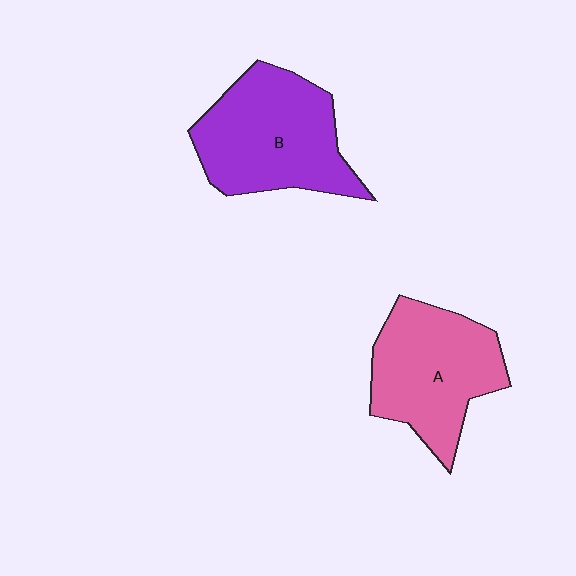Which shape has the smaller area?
Shape A (pink).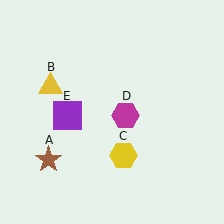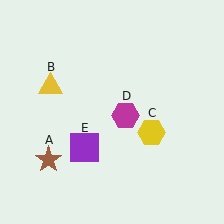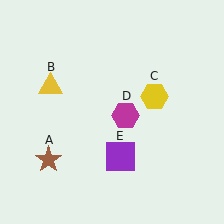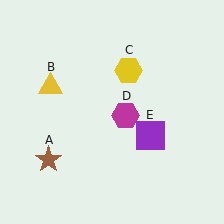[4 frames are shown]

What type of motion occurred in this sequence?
The yellow hexagon (object C), purple square (object E) rotated counterclockwise around the center of the scene.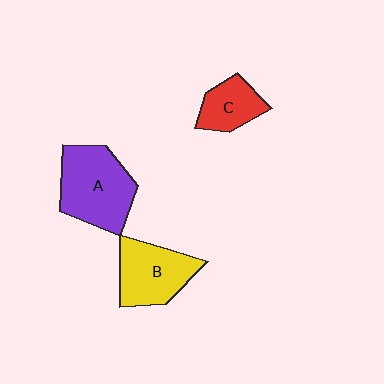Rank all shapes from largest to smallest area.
From largest to smallest: A (purple), B (yellow), C (red).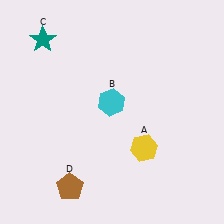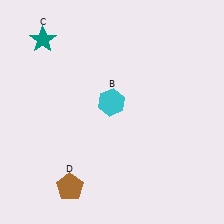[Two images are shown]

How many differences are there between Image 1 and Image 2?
There is 1 difference between the two images.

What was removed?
The yellow hexagon (A) was removed in Image 2.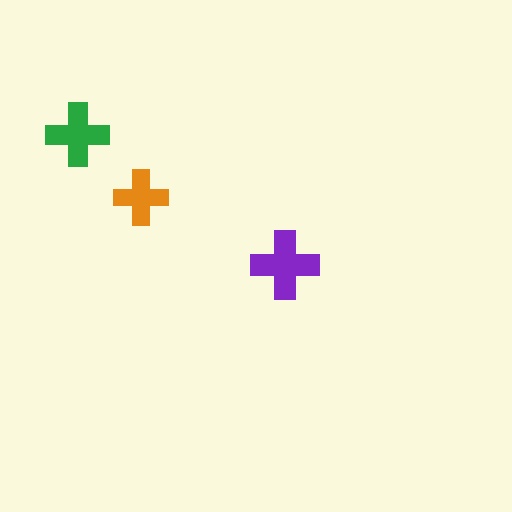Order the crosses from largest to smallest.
the purple one, the green one, the orange one.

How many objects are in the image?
There are 3 objects in the image.